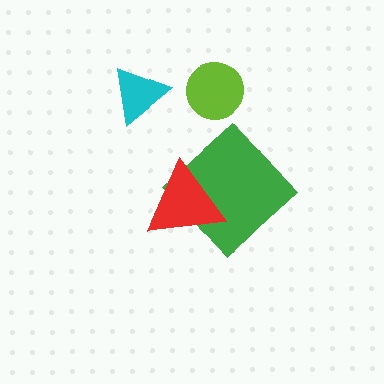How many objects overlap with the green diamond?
1 object overlaps with the green diamond.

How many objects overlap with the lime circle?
0 objects overlap with the lime circle.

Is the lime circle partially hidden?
No, no other shape covers it.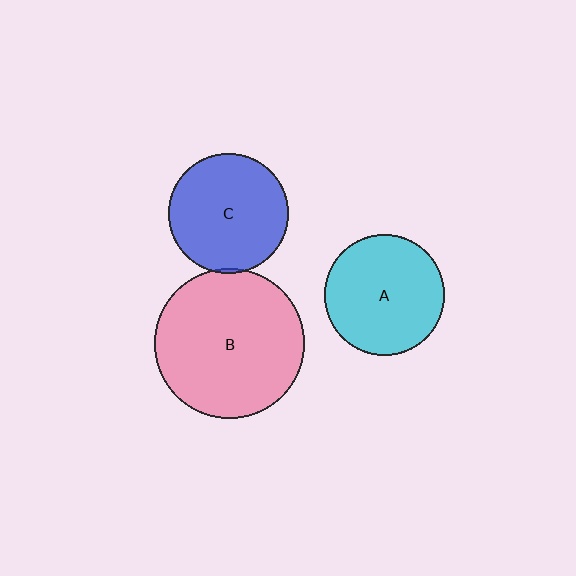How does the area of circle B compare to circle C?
Approximately 1.6 times.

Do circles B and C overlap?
Yes.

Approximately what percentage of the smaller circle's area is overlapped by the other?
Approximately 5%.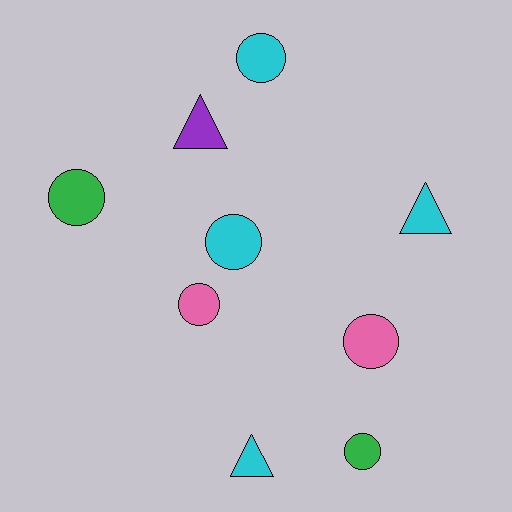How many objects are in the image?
There are 9 objects.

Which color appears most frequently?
Cyan, with 4 objects.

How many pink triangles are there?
There are no pink triangles.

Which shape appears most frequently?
Circle, with 6 objects.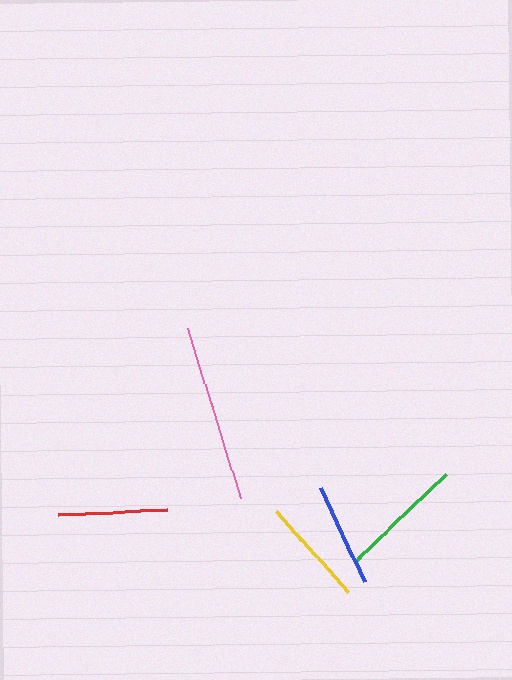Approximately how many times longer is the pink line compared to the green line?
The pink line is approximately 1.4 times the length of the green line.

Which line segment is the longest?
The pink line is the longest at approximately 179 pixels.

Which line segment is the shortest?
The blue line is the shortest at approximately 103 pixels.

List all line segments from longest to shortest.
From longest to shortest: pink, green, red, yellow, blue.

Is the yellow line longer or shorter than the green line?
The green line is longer than the yellow line.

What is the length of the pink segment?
The pink segment is approximately 179 pixels long.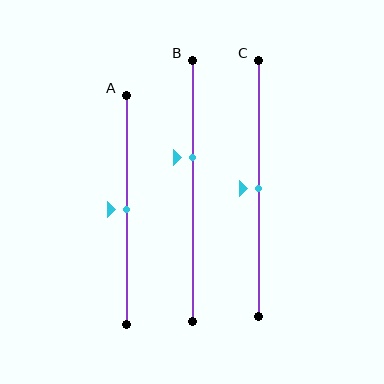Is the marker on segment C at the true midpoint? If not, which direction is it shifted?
Yes, the marker on segment C is at the true midpoint.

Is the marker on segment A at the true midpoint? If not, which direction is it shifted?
Yes, the marker on segment A is at the true midpoint.